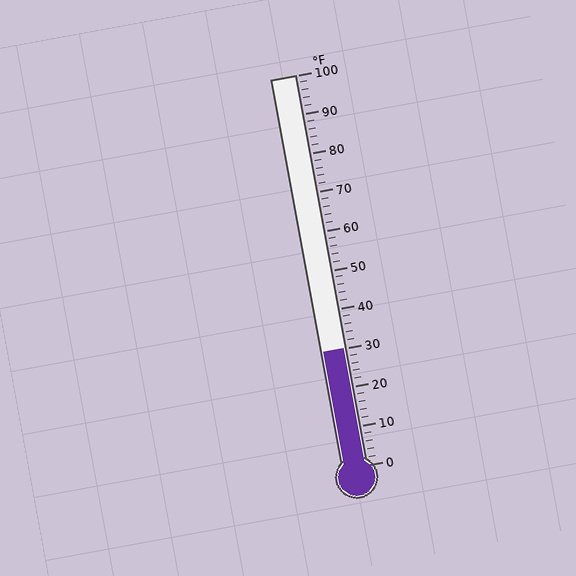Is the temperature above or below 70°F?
The temperature is below 70°F.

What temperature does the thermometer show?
The thermometer shows approximately 30°F.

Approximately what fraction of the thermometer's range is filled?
The thermometer is filled to approximately 30% of its range.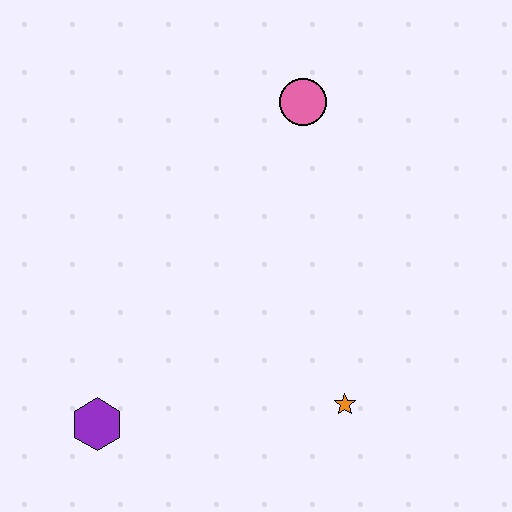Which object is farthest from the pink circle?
The purple hexagon is farthest from the pink circle.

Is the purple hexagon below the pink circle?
Yes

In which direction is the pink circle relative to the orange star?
The pink circle is above the orange star.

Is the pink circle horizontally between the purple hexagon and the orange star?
Yes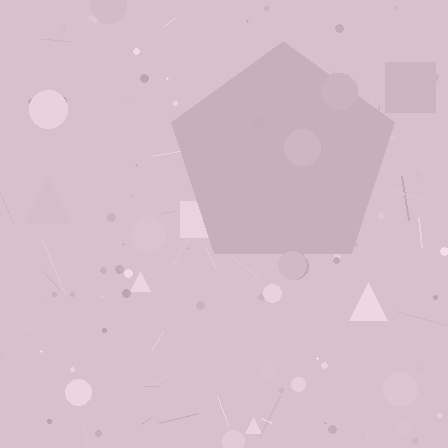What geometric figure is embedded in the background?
A pentagon is embedded in the background.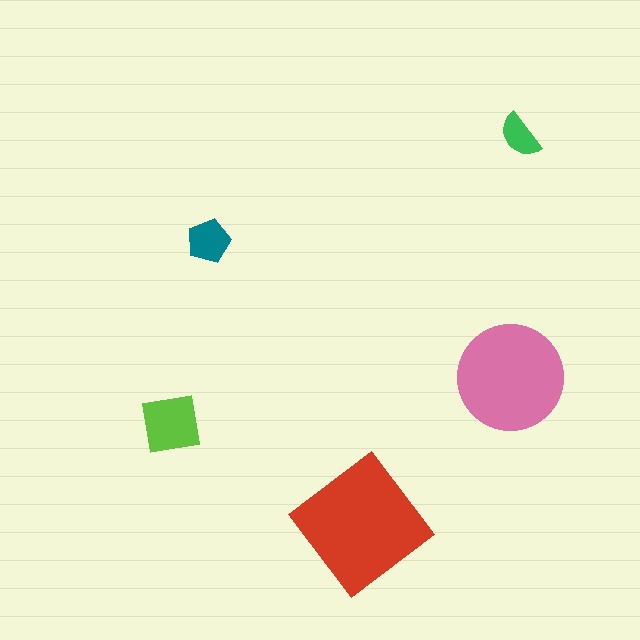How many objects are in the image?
There are 5 objects in the image.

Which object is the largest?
The red diamond.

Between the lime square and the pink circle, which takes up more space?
The pink circle.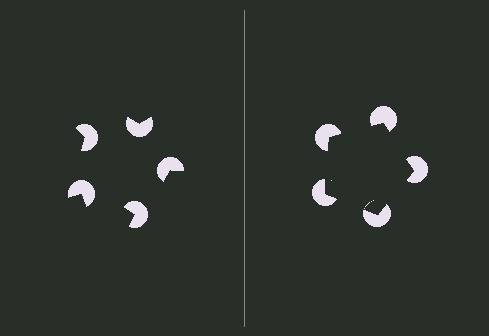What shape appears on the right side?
An illusory pentagon.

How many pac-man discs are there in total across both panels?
10 — 5 on each side.